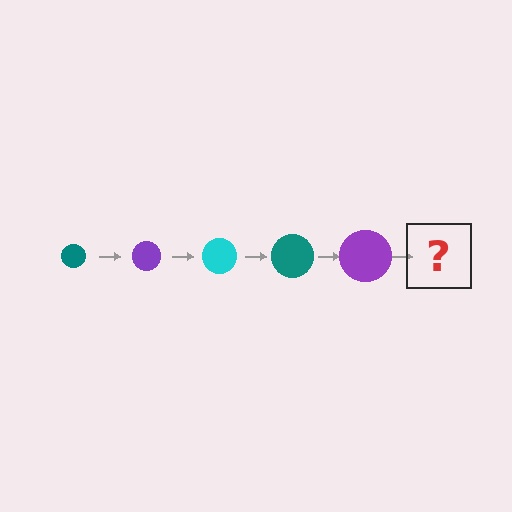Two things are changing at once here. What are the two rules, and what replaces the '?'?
The two rules are that the circle grows larger each step and the color cycles through teal, purple, and cyan. The '?' should be a cyan circle, larger than the previous one.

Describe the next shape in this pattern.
It should be a cyan circle, larger than the previous one.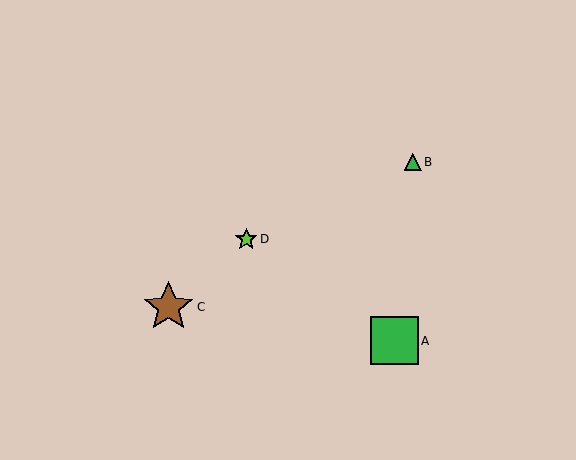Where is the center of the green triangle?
The center of the green triangle is at (413, 162).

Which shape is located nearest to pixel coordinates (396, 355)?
The green square (labeled A) at (394, 341) is nearest to that location.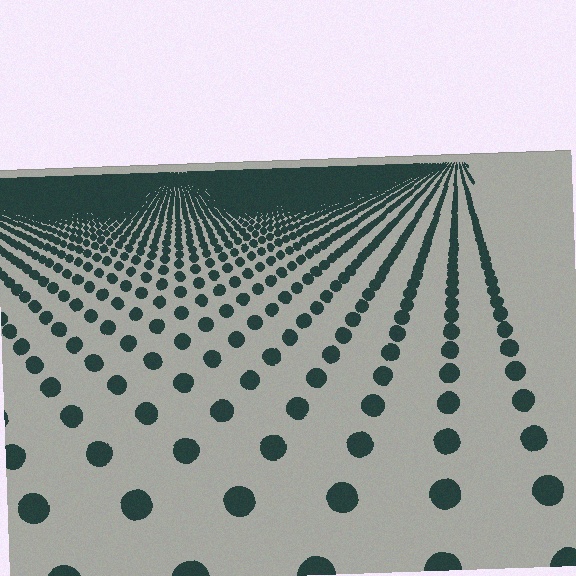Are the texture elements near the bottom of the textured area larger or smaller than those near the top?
Larger. Near the bottom, elements are closer to the viewer and appear at a bigger on-screen size.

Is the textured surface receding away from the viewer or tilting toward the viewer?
The surface is receding away from the viewer. Texture elements get smaller and denser toward the top.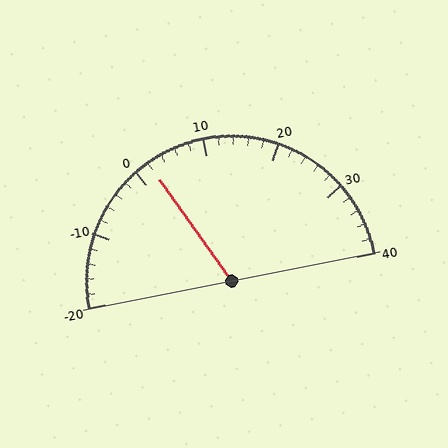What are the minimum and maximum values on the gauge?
The gauge ranges from -20 to 40.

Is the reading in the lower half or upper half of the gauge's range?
The reading is in the lower half of the range (-20 to 40).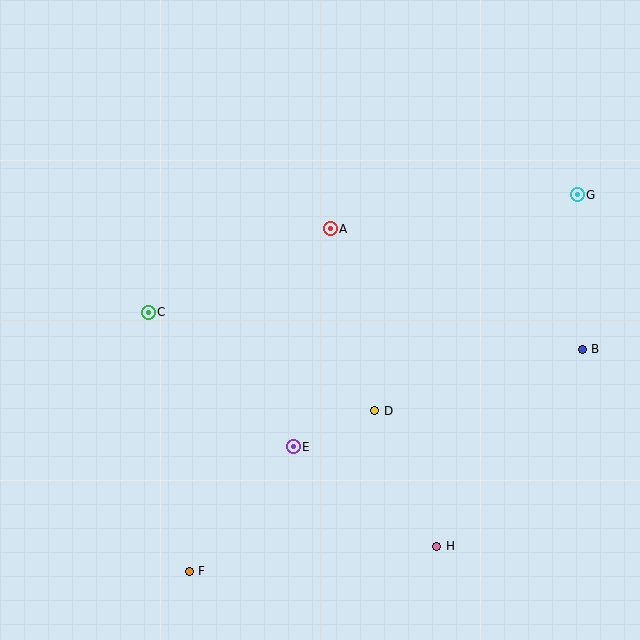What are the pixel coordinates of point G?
Point G is at (577, 195).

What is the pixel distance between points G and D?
The distance between G and D is 296 pixels.